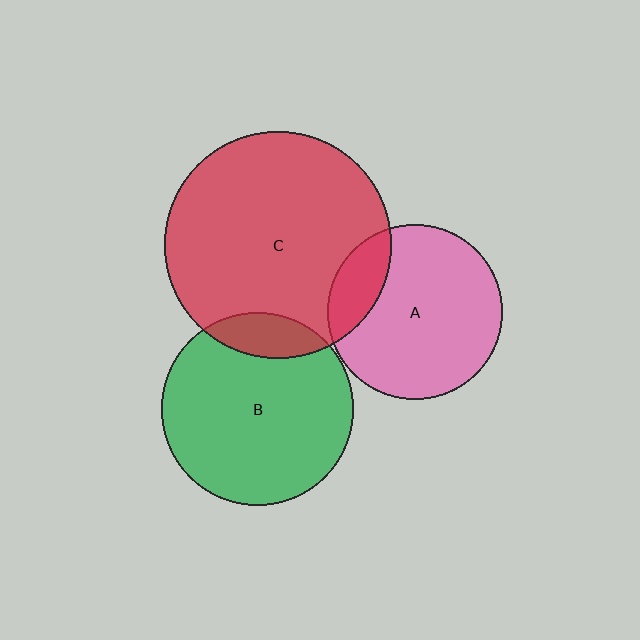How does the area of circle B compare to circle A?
Approximately 1.2 times.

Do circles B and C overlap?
Yes.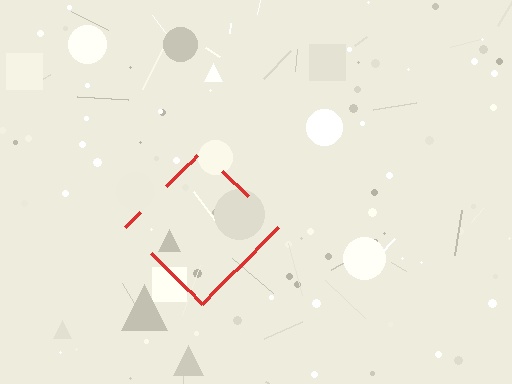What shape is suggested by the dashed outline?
The dashed outline suggests a diamond.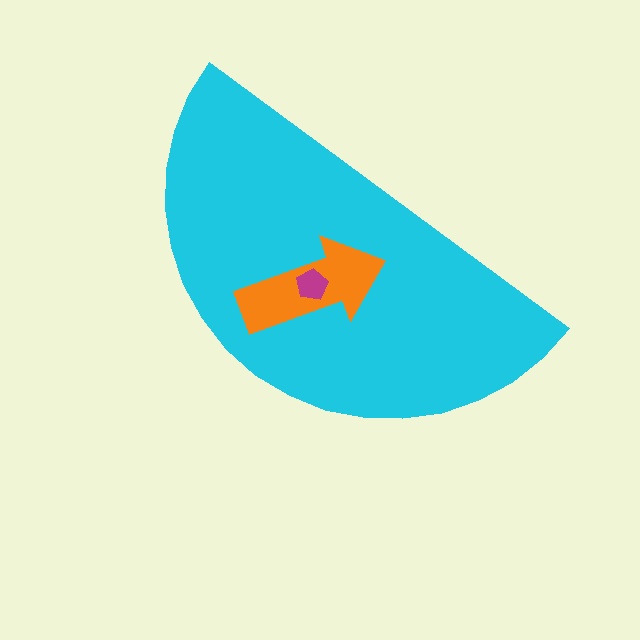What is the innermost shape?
The magenta pentagon.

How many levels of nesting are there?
3.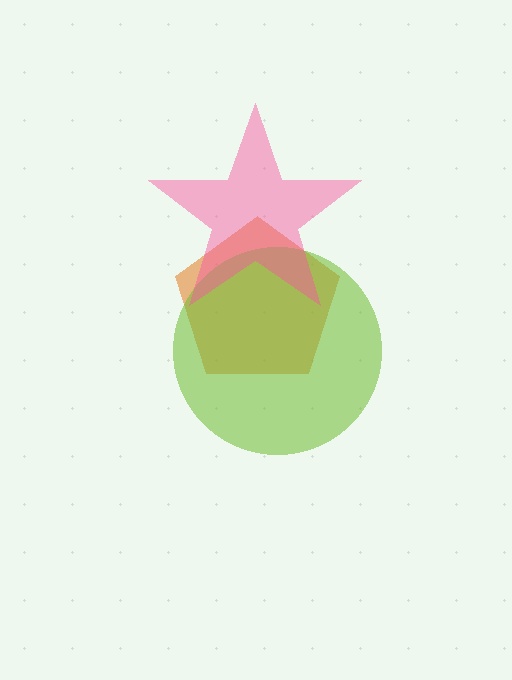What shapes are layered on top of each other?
The layered shapes are: an orange pentagon, a lime circle, a pink star.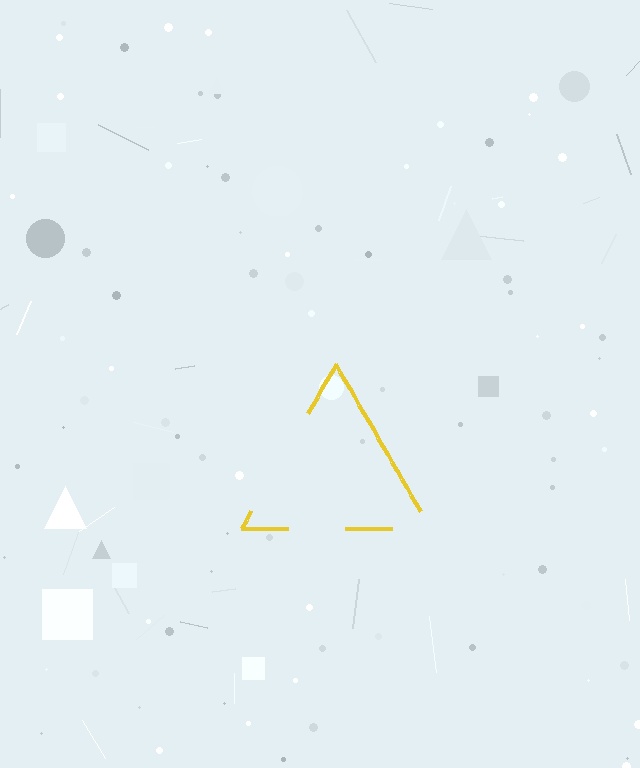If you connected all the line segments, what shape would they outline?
They would outline a triangle.